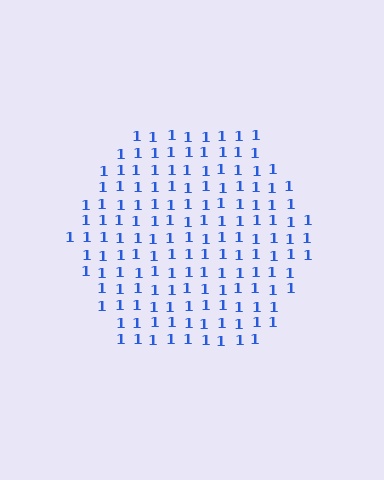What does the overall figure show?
The overall figure shows a hexagon.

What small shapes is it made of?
It is made of small digit 1's.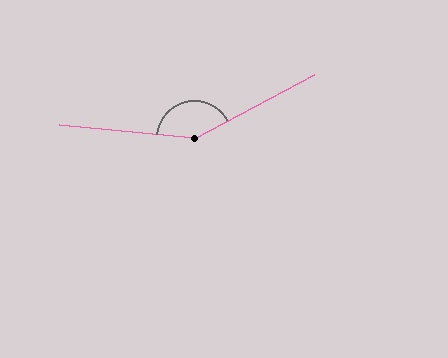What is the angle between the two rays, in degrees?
Approximately 147 degrees.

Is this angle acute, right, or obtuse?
It is obtuse.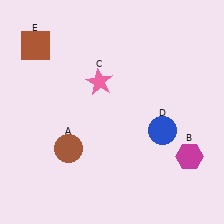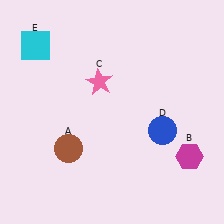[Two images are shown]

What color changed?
The square (E) changed from brown in Image 1 to cyan in Image 2.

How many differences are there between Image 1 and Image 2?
There is 1 difference between the two images.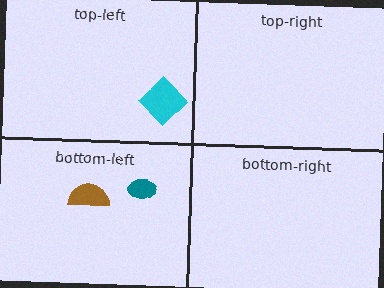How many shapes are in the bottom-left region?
2.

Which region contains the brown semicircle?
The bottom-left region.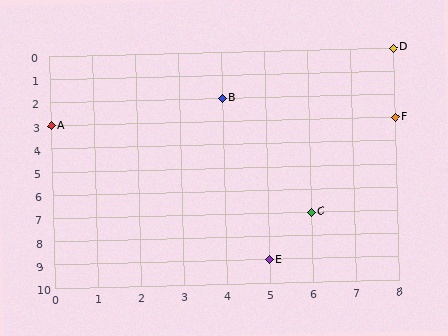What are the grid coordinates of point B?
Point B is at grid coordinates (4, 2).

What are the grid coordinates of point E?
Point E is at grid coordinates (5, 9).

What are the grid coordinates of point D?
Point D is at grid coordinates (8, 0).